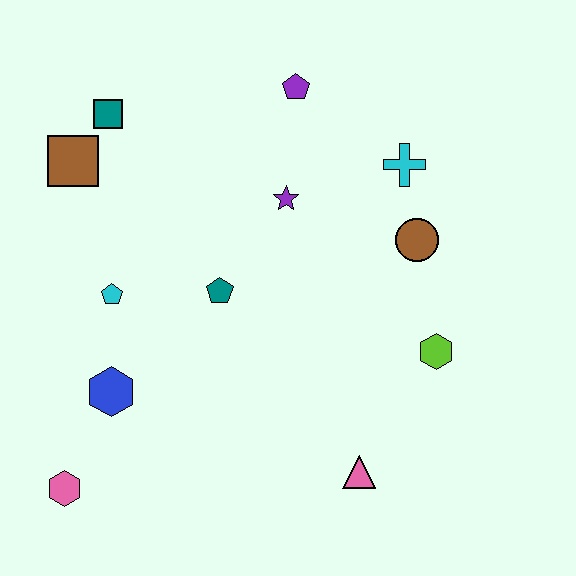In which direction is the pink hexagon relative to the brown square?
The pink hexagon is below the brown square.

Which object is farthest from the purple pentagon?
The pink hexagon is farthest from the purple pentagon.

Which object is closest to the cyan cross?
The brown circle is closest to the cyan cross.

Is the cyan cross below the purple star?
No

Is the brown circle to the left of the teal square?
No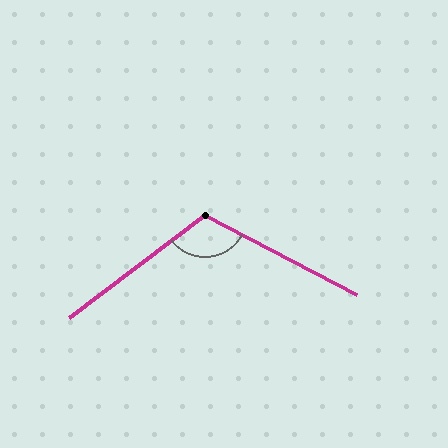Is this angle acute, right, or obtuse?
It is obtuse.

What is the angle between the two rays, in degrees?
Approximately 115 degrees.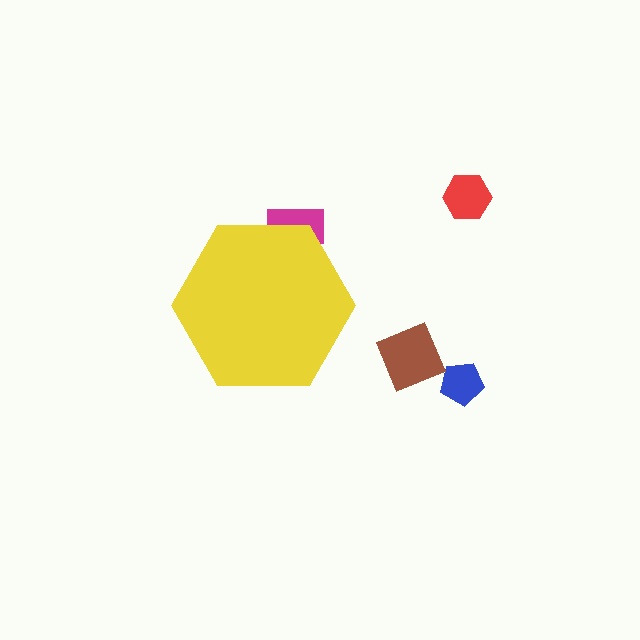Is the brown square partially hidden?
No, the brown square is fully visible.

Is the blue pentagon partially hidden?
No, the blue pentagon is fully visible.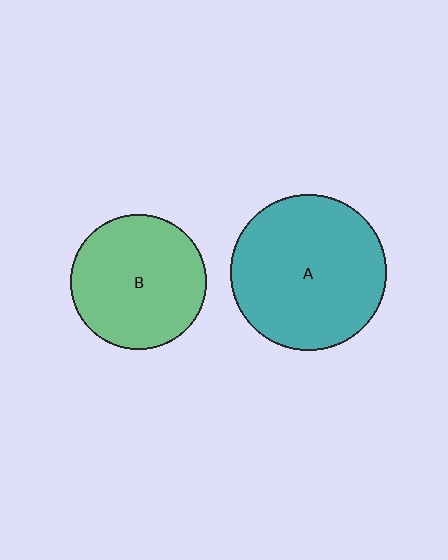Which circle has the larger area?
Circle A (teal).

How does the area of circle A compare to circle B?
Approximately 1.3 times.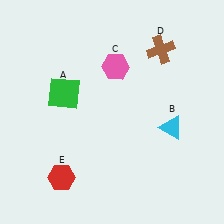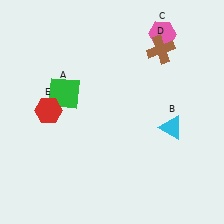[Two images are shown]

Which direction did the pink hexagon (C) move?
The pink hexagon (C) moved right.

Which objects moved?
The objects that moved are: the pink hexagon (C), the red hexagon (E).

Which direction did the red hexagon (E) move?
The red hexagon (E) moved up.